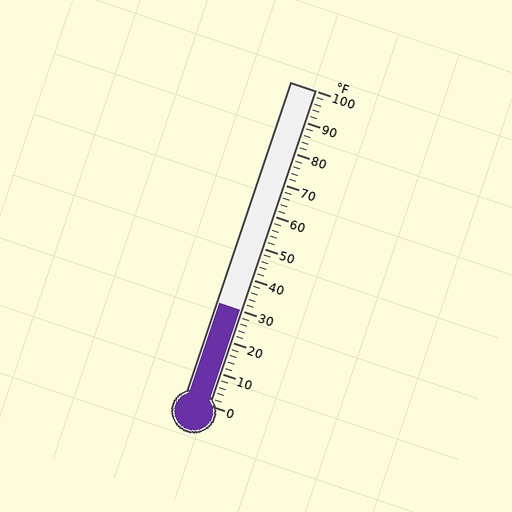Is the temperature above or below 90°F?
The temperature is below 90°F.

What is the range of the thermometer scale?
The thermometer scale ranges from 0°F to 100°F.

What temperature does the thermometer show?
The thermometer shows approximately 30°F.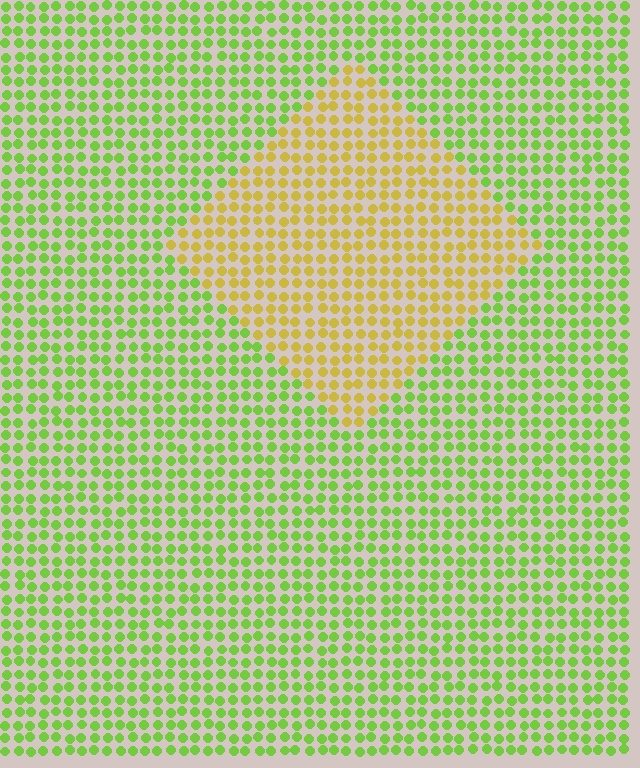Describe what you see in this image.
The image is filled with small lime elements in a uniform arrangement. A diamond-shaped region is visible where the elements are tinted to a slightly different hue, forming a subtle color boundary.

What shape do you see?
I see a diamond.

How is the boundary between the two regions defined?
The boundary is defined purely by a slight shift in hue (about 46 degrees). Spacing, size, and orientation are identical on both sides.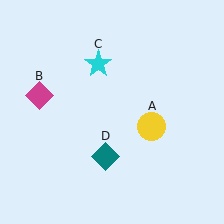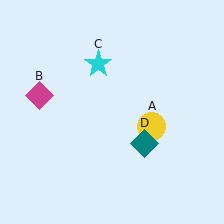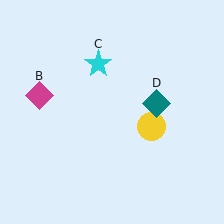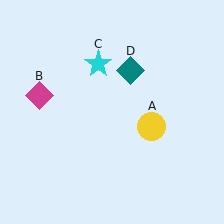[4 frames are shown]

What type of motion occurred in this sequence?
The teal diamond (object D) rotated counterclockwise around the center of the scene.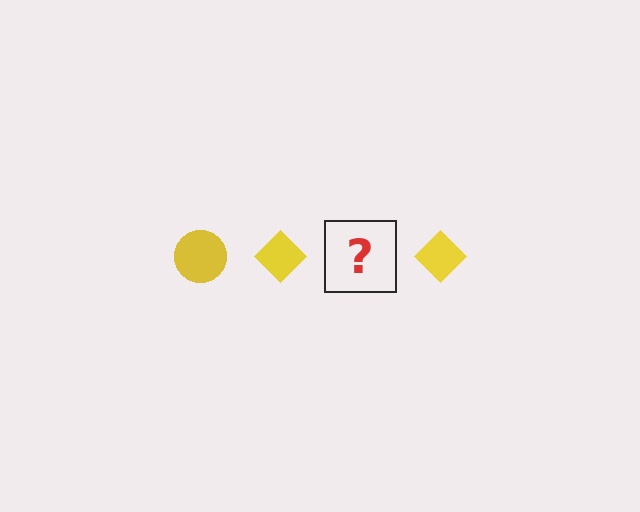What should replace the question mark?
The question mark should be replaced with a yellow circle.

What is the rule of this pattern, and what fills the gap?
The rule is that the pattern cycles through circle, diamond shapes in yellow. The gap should be filled with a yellow circle.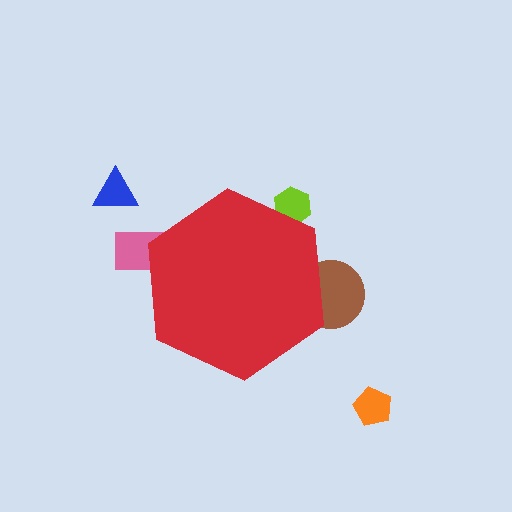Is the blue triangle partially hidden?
No, the blue triangle is fully visible.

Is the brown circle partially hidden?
Yes, the brown circle is partially hidden behind the red hexagon.